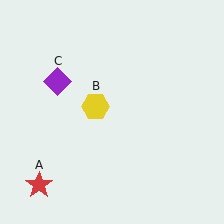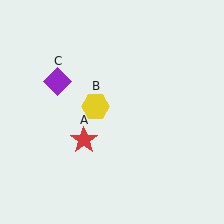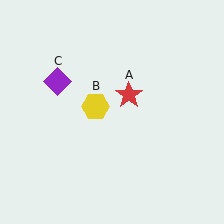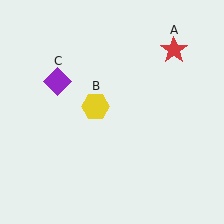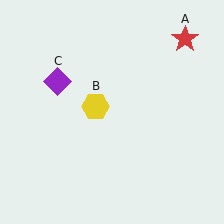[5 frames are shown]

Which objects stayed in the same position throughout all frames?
Yellow hexagon (object B) and purple diamond (object C) remained stationary.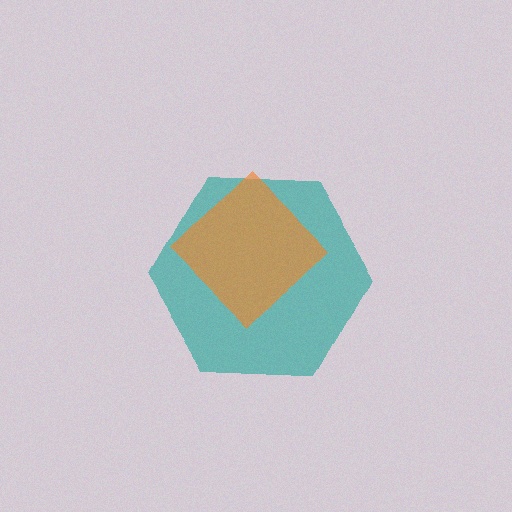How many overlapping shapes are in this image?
There are 2 overlapping shapes in the image.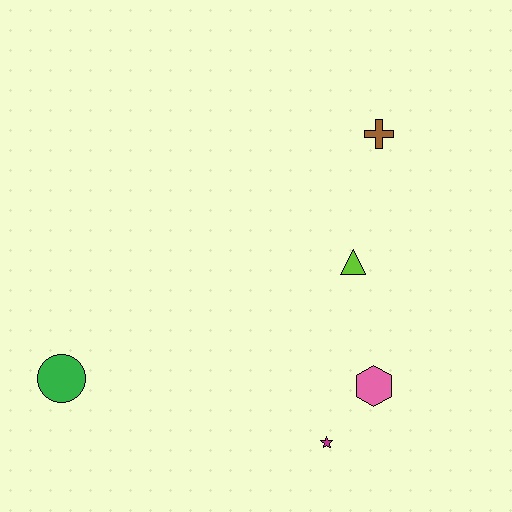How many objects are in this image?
There are 5 objects.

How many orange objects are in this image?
There are no orange objects.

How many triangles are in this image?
There is 1 triangle.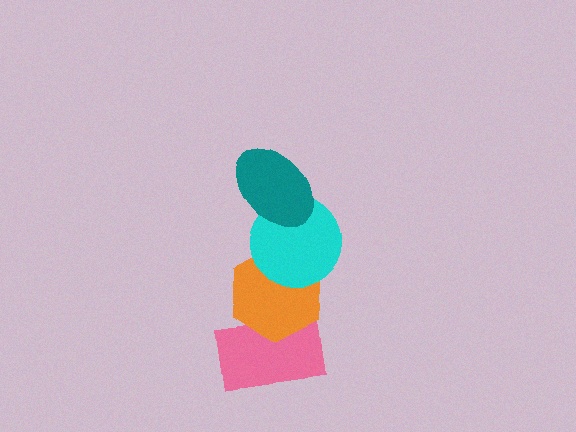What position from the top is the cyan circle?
The cyan circle is 2nd from the top.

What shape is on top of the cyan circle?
The teal ellipse is on top of the cyan circle.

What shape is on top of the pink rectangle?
The orange hexagon is on top of the pink rectangle.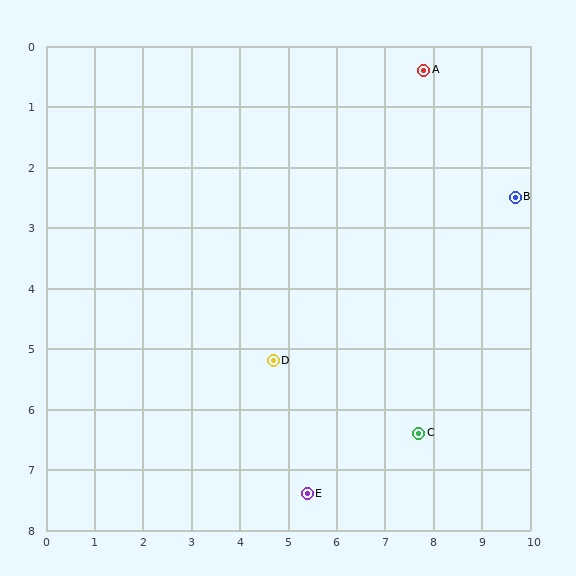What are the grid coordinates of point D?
Point D is at approximately (4.7, 5.2).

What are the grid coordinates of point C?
Point C is at approximately (7.7, 6.4).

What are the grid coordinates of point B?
Point B is at approximately (9.7, 2.5).